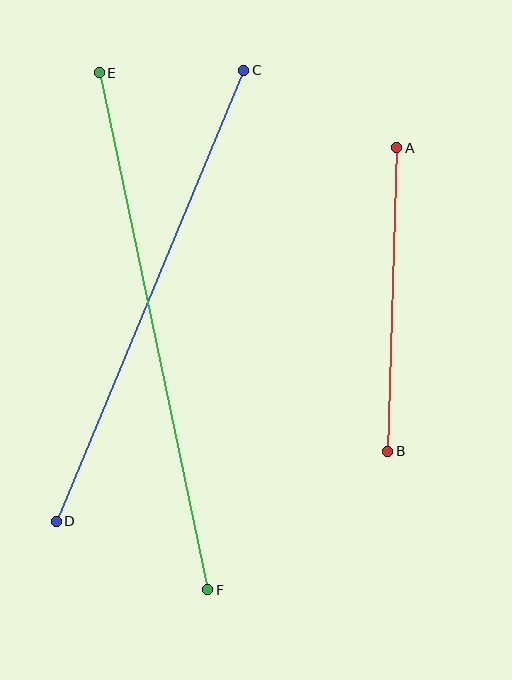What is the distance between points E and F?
The distance is approximately 528 pixels.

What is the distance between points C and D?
The distance is approximately 488 pixels.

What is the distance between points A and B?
The distance is approximately 304 pixels.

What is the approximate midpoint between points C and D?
The midpoint is at approximately (150, 296) pixels.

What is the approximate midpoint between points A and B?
The midpoint is at approximately (392, 299) pixels.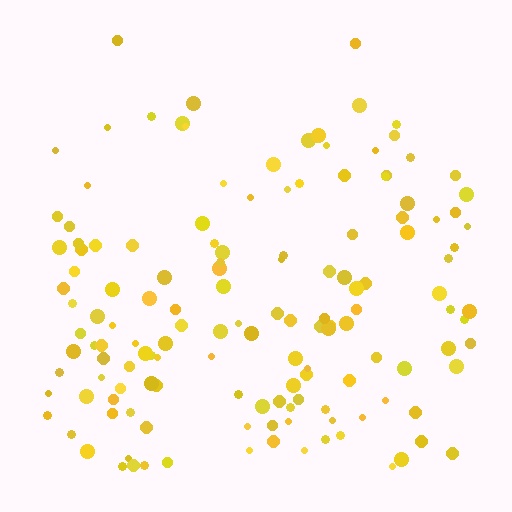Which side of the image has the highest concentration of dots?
The bottom.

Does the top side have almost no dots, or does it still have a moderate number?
Still a moderate number, just noticeably fewer than the bottom.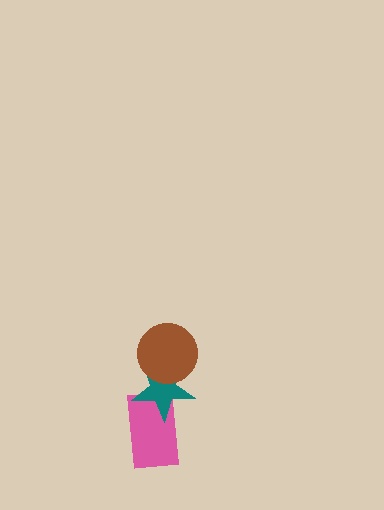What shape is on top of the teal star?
The brown circle is on top of the teal star.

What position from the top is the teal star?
The teal star is 2nd from the top.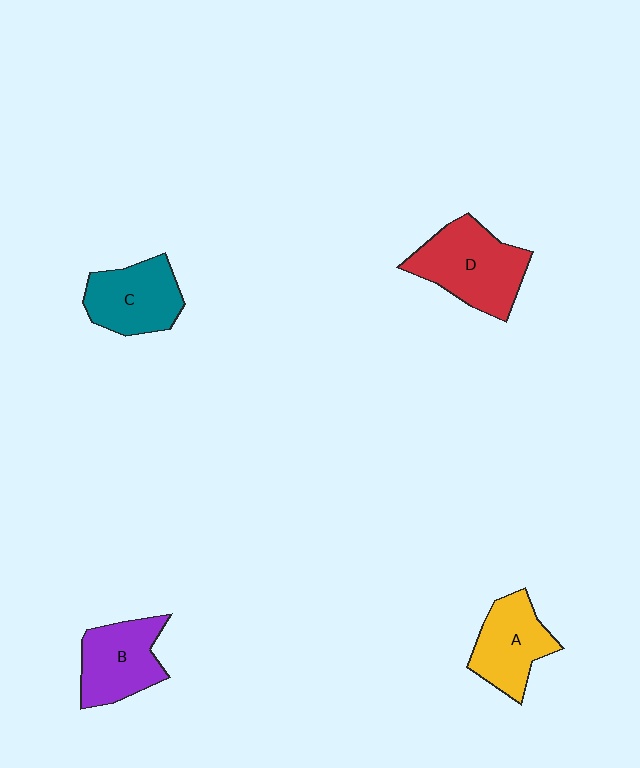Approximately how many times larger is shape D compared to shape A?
Approximately 1.3 times.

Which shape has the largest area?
Shape D (red).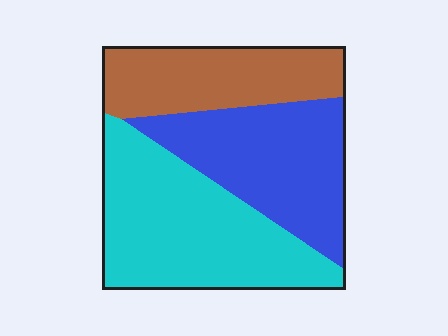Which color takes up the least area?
Brown, at roughly 25%.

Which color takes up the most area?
Cyan, at roughly 40%.